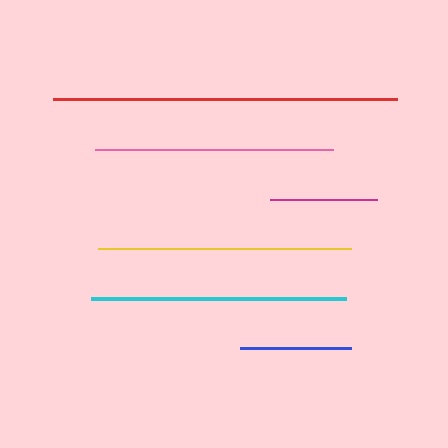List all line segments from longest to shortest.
From longest to shortest: red, cyan, yellow, pink, blue, magenta.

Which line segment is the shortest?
The magenta line is the shortest at approximately 107 pixels.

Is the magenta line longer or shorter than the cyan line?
The cyan line is longer than the magenta line.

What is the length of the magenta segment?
The magenta segment is approximately 107 pixels long.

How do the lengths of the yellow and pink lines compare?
The yellow and pink lines are approximately the same length.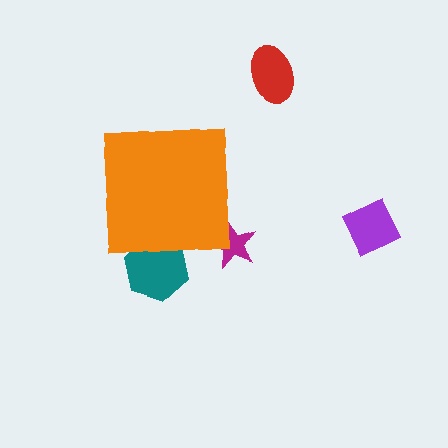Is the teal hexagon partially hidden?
Yes, the teal hexagon is partially hidden behind the orange square.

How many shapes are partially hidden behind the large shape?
2 shapes are partially hidden.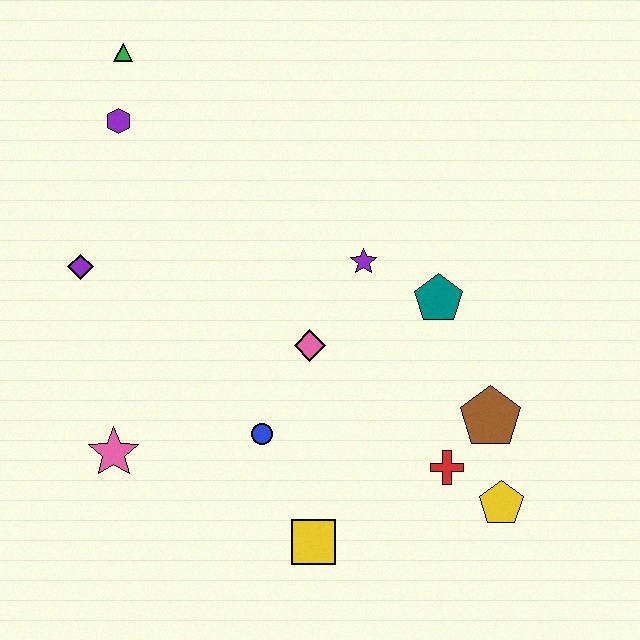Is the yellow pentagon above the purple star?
No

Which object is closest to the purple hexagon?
The green triangle is closest to the purple hexagon.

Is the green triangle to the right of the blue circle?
No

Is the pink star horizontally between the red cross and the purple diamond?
Yes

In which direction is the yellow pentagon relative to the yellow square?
The yellow pentagon is to the right of the yellow square.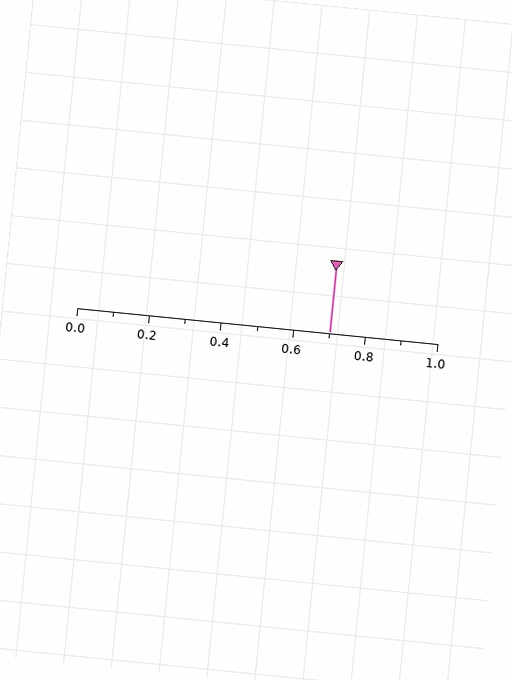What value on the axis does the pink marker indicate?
The marker indicates approximately 0.7.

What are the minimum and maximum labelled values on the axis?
The axis runs from 0.0 to 1.0.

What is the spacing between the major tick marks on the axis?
The major ticks are spaced 0.2 apart.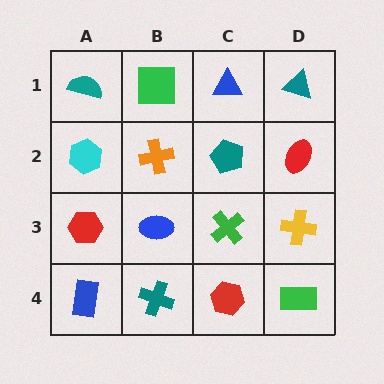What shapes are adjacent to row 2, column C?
A blue triangle (row 1, column C), a green cross (row 3, column C), an orange cross (row 2, column B), a red ellipse (row 2, column D).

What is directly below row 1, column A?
A cyan hexagon.